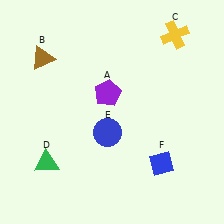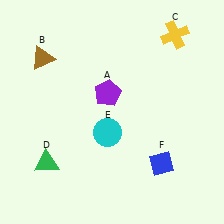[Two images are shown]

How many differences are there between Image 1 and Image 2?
There is 1 difference between the two images.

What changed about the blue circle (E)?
In Image 1, E is blue. In Image 2, it changed to cyan.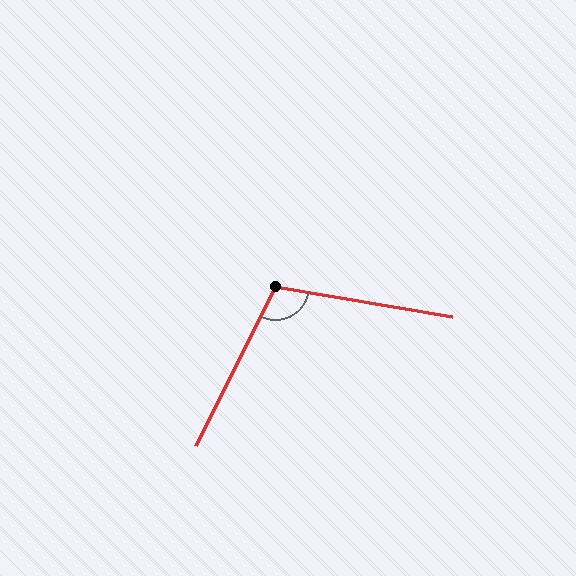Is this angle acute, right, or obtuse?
It is obtuse.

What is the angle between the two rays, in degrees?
Approximately 107 degrees.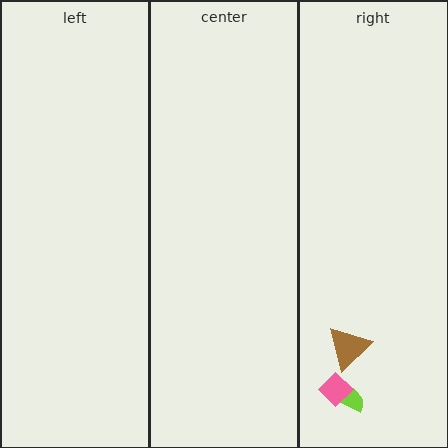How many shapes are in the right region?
3.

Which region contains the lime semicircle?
The right region.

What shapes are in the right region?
The brown triangle, the lime semicircle, the pink diamond.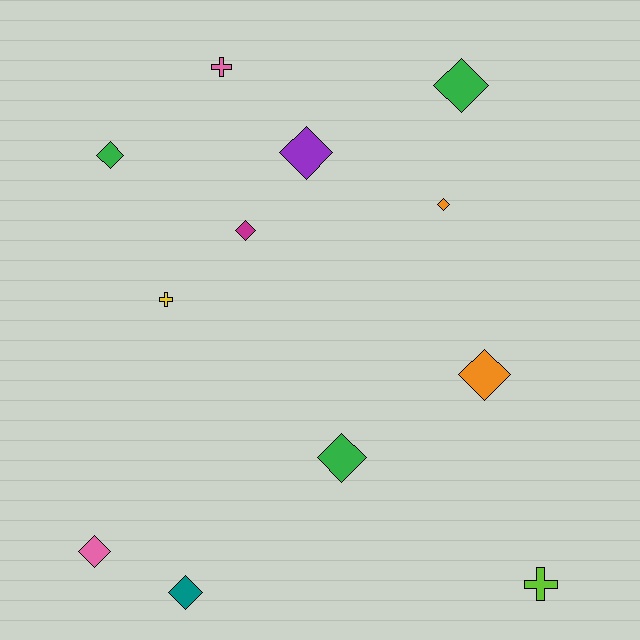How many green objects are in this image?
There are 3 green objects.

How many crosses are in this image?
There are 3 crosses.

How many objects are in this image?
There are 12 objects.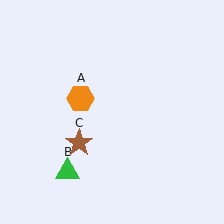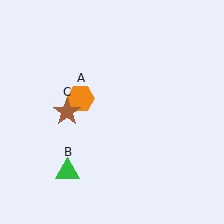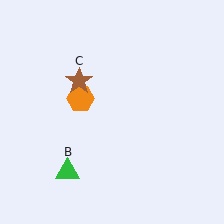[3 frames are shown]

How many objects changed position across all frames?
1 object changed position: brown star (object C).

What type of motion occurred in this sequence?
The brown star (object C) rotated clockwise around the center of the scene.